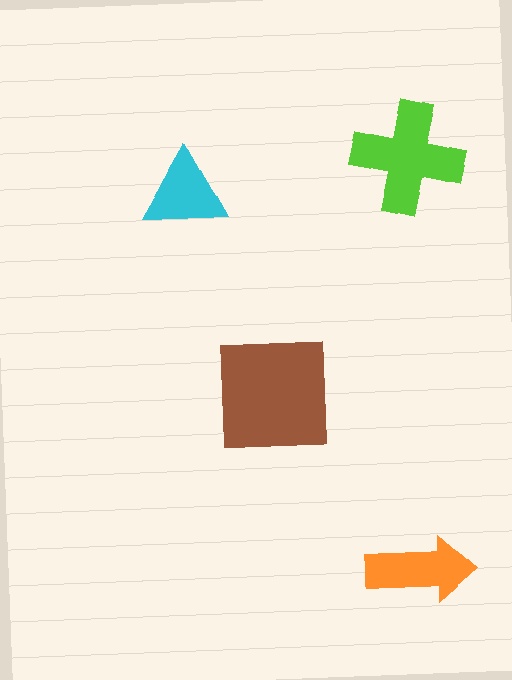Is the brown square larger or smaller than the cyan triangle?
Larger.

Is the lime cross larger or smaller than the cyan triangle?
Larger.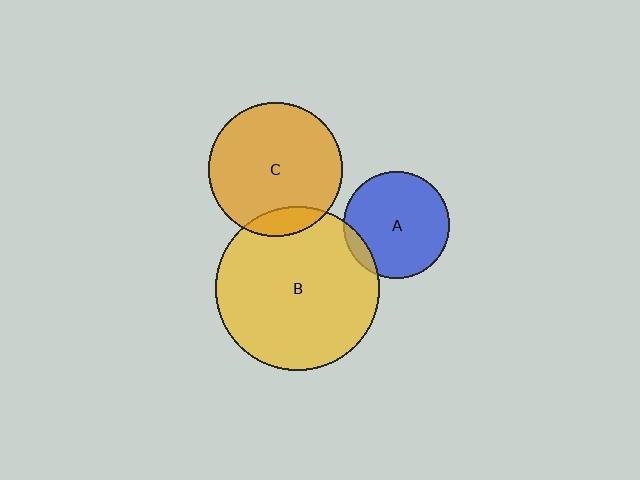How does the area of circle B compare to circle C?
Approximately 1.5 times.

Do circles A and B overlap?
Yes.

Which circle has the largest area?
Circle B (yellow).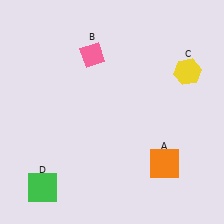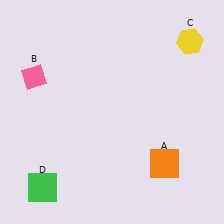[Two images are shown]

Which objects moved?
The objects that moved are: the pink diamond (B), the yellow hexagon (C).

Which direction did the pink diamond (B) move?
The pink diamond (B) moved left.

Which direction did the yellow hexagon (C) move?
The yellow hexagon (C) moved up.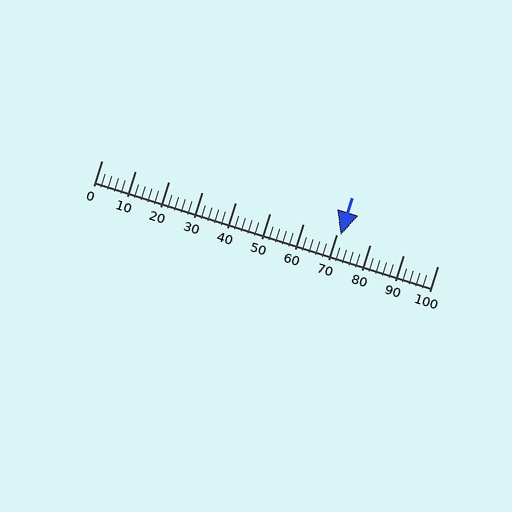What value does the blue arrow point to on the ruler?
The blue arrow points to approximately 71.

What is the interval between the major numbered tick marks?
The major tick marks are spaced 10 units apart.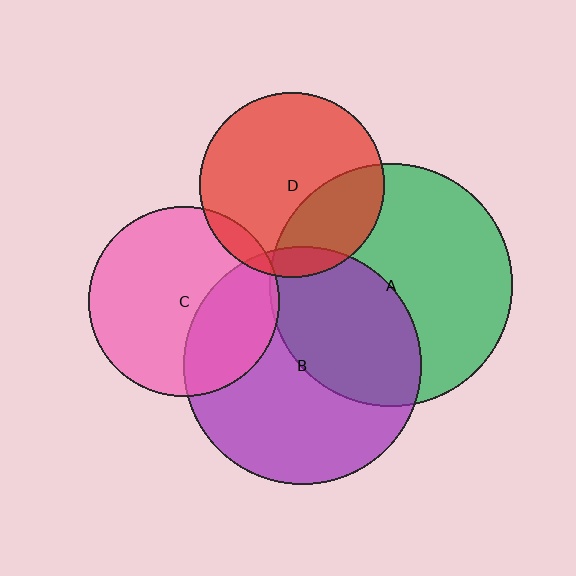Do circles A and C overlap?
Yes.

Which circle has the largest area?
Circle A (green).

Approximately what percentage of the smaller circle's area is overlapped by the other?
Approximately 5%.